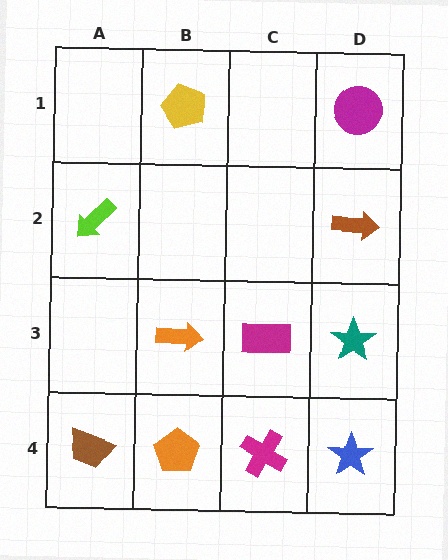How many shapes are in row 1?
2 shapes.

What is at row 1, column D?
A magenta circle.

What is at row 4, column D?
A blue star.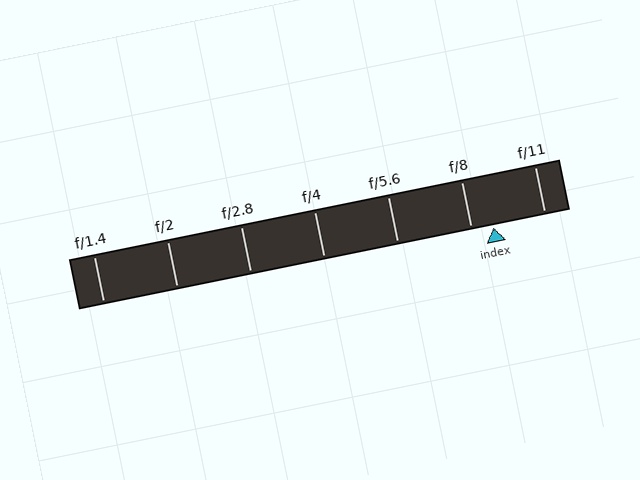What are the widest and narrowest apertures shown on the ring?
The widest aperture shown is f/1.4 and the narrowest is f/11.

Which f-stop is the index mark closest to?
The index mark is closest to f/8.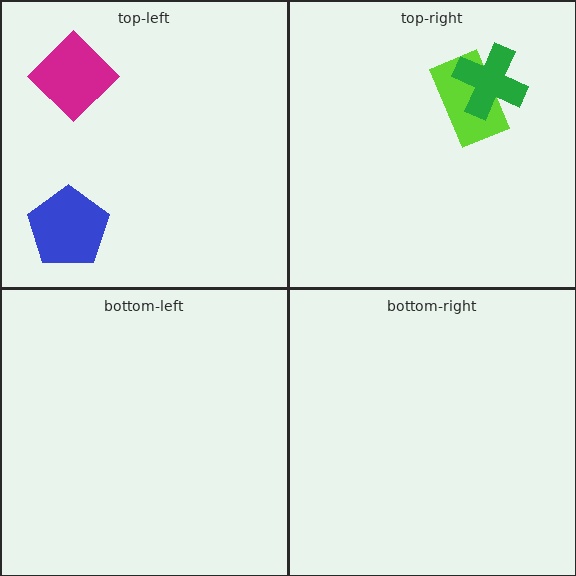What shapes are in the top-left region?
The magenta diamond, the blue pentagon.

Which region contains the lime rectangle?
The top-right region.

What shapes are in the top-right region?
The lime rectangle, the green cross.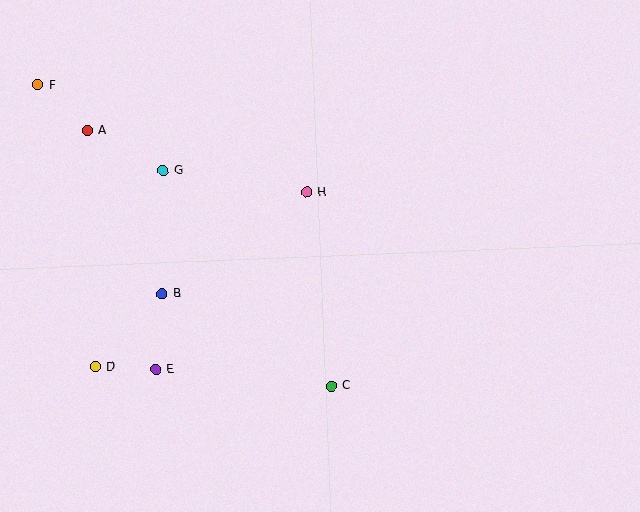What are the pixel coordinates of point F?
Point F is at (38, 85).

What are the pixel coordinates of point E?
Point E is at (156, 369).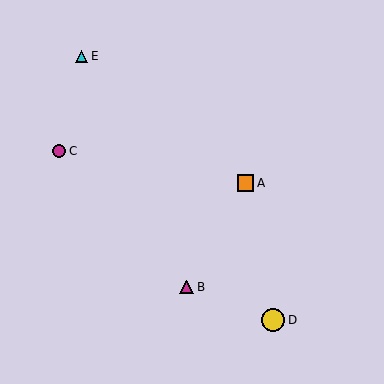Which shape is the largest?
The yellow circle (labeled D) is the largest.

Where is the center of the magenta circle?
The center of the magenta circle is at (59, 151).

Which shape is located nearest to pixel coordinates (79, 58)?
The cyan triangle (labeled E) at (81, 56) is nearest to that location.